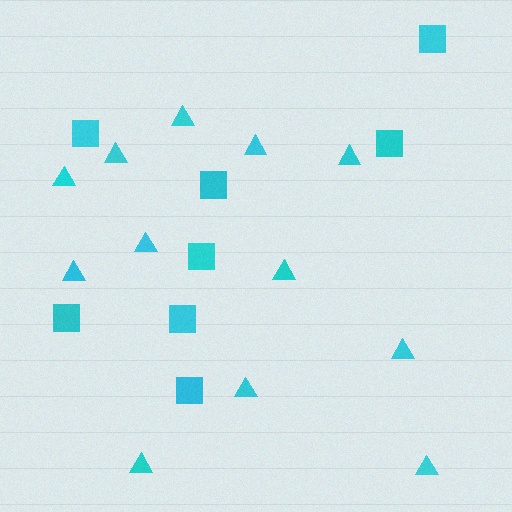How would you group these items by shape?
There are 2 groups: one group of triangles (12) and one group of squares (8).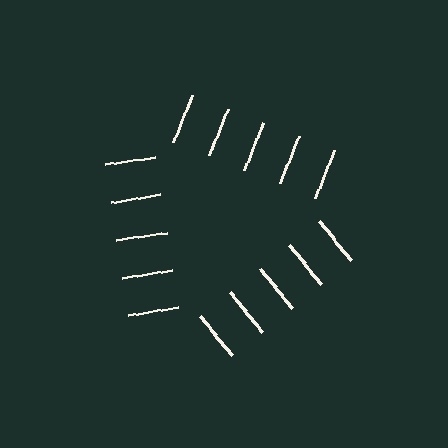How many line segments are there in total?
15 — 5 along each of the 3 edges.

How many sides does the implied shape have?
3 sides — the line-ends trace a triangle.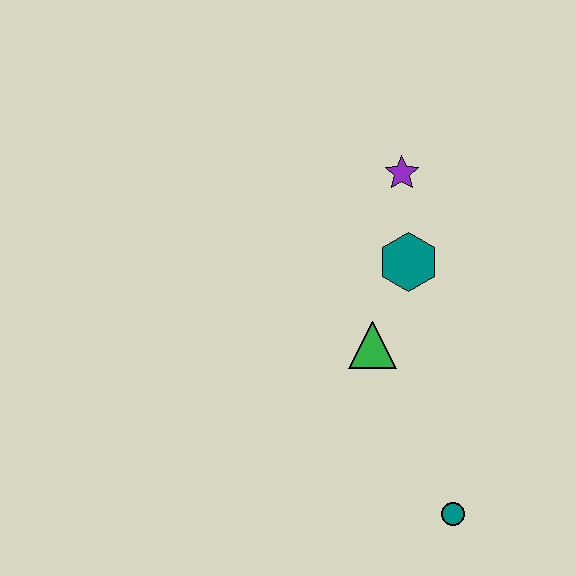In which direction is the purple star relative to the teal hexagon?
The purple star is above the teal hexagon.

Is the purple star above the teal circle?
Yes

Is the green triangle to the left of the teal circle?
Yes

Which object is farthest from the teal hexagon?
The teal circle is farthest from the teal hexagon.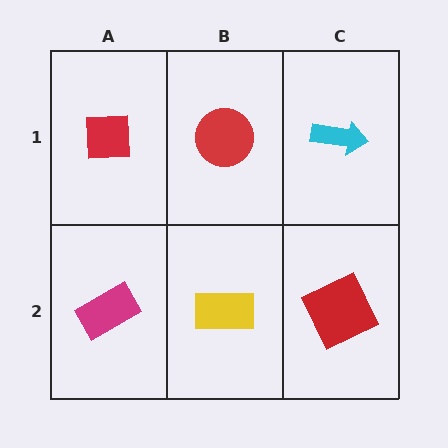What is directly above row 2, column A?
A red square.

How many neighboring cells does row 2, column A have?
2.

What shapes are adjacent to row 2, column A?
A red square (row 1, column A), a yellow rectangle (row 2, column B).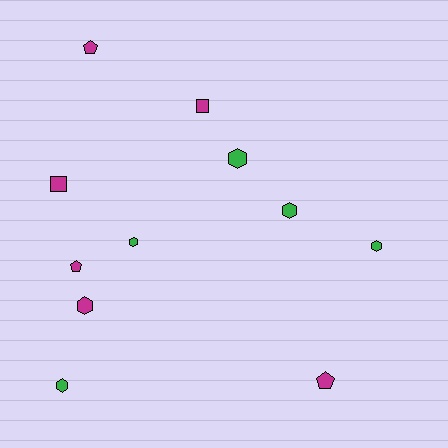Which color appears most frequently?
Magenta, with 6 objects.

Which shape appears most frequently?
Hexagon, with 6 objects.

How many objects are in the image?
There are 11 objects.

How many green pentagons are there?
There are no green pentagons.